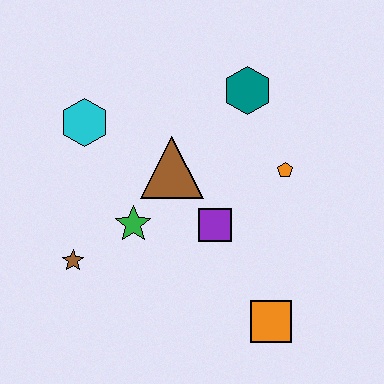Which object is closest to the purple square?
The brown triangle is closest to the purple square.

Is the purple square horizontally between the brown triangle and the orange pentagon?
Yes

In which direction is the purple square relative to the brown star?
The purple square is to the right of the brown star.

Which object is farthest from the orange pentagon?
The brown star is farthest from the orange pentagon.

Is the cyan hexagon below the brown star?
No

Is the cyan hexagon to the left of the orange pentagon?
Yes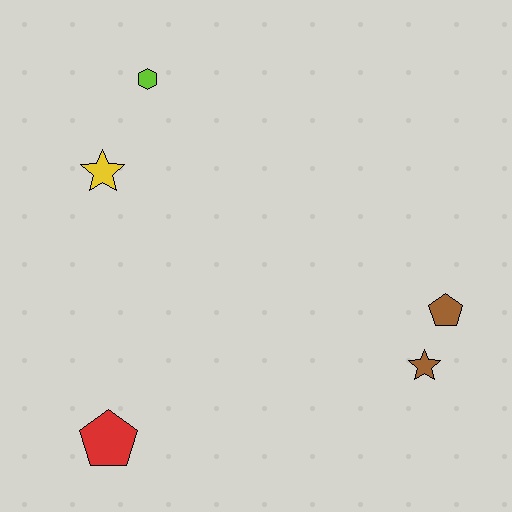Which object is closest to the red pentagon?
The yellow star is closest to the red pentagon.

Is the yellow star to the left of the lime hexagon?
Yes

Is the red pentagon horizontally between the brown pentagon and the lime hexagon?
No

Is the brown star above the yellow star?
No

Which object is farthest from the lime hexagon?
The brown star is farthest from the lime hexagon.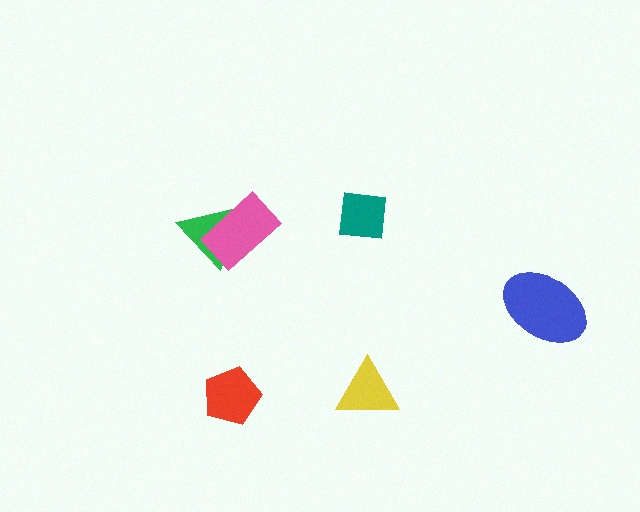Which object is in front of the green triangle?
The pink rectangle is in front of the green triangle.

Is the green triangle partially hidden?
Yes, it is partially covered by another shape.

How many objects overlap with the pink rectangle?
1 object overlaps with the pink rectangle.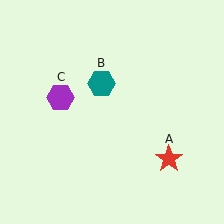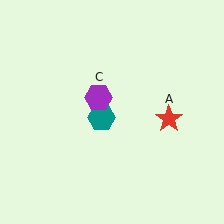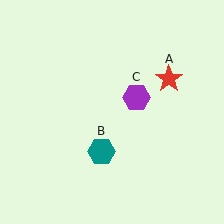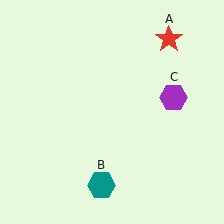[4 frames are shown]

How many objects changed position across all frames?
3 objects changed position: red star (object A), teal hexagon (object B), purple hexagon (object C).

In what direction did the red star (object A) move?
The red star (object A) moved up.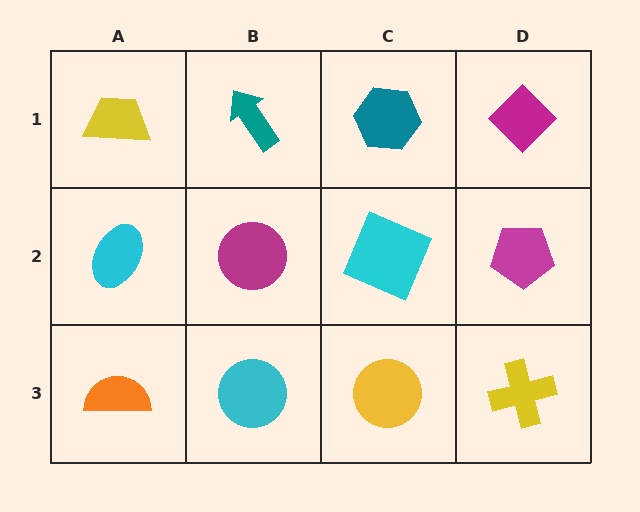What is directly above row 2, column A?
A yellow trapezoid.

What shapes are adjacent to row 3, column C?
A cyan square (row 2, column C), a cyan circle (row 3, column B), a yellow cross (row 3, column D).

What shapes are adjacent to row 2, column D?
A magenta diamond (row 1, column D), a yellow cross (row 3, column D), a cyan square (row 2, column C).